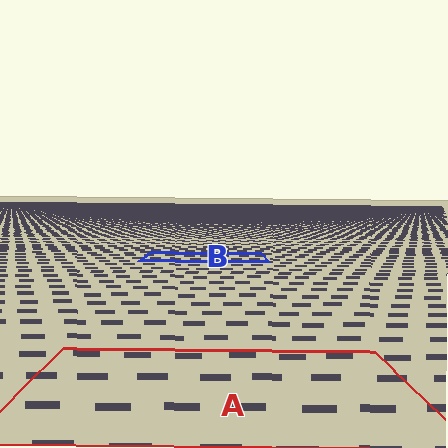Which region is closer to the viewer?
Region A is closer. The texture elements there are larger and more spread out.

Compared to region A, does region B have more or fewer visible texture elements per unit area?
Region B has more texture elements per unit area — they are packed more densely because it is farther away.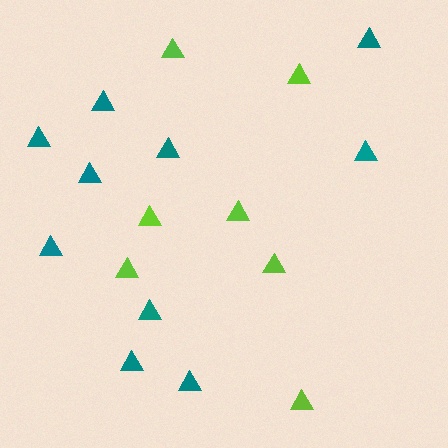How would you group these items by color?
There are 2 groups: one group of lime triangles (7) and one group of teal triangles (10).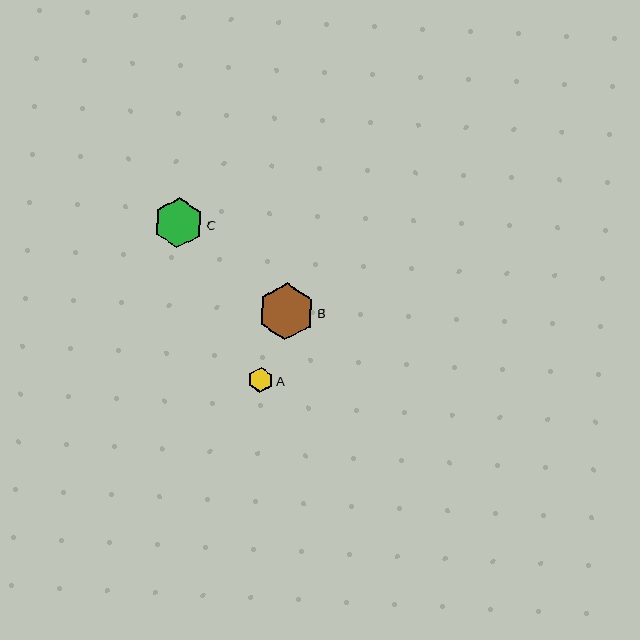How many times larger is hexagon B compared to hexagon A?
Hexagon B is approximately 2.3 times the size of hexagon A.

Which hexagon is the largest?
Hexagon B is the largest with a size of approximately 57 pixels.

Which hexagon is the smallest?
Hexagon A is the smallest with a size of approximately 25 pixels.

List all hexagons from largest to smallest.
From largest to smallest: B, C, A.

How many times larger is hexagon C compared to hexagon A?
Hexagon C is approximately 2.0 times the size of hexagon A.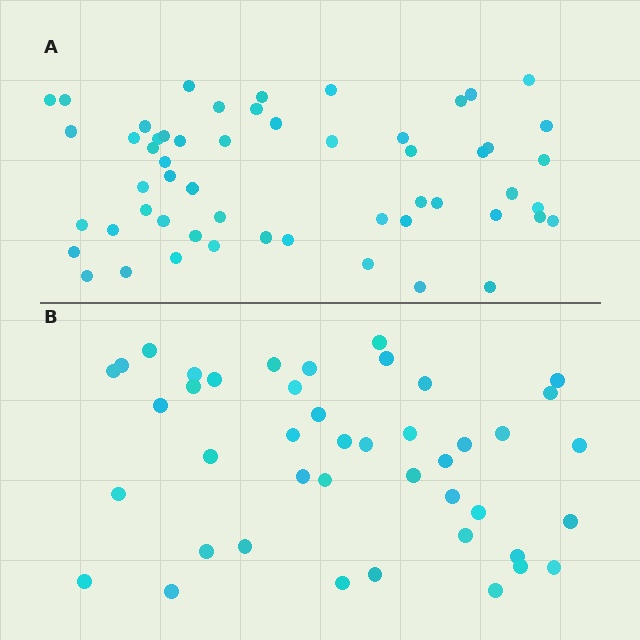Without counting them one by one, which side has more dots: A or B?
Region A (the top region) has more dots.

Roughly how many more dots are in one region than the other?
Region A has roughly 12 or so more dots than region B.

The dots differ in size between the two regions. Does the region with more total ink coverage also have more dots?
No. Region B has more total ink coverage because its dots are larger, but region A actually contains more individual dots. Total area can be misleading — the number of items is what matters here.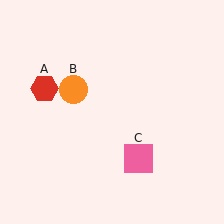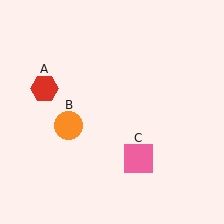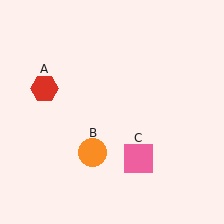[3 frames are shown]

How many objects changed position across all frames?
1 object changed position: orange circle (object B).